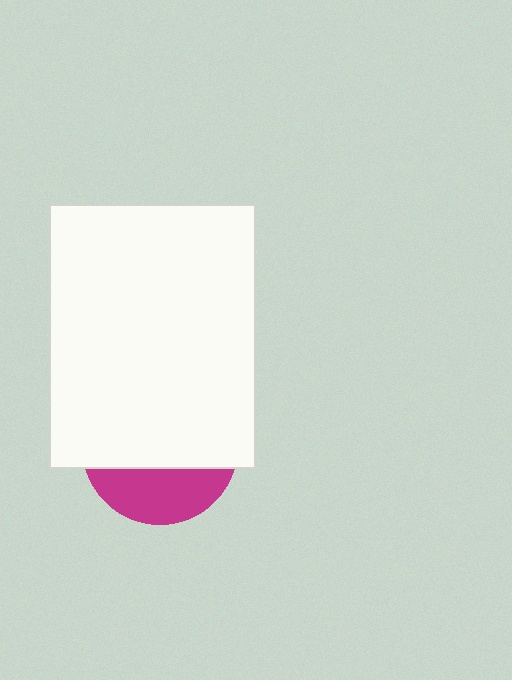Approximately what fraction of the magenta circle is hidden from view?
Roughly 68% of the magenta circle is hidden behind the white rectangle.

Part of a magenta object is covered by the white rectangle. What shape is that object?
It is a circle.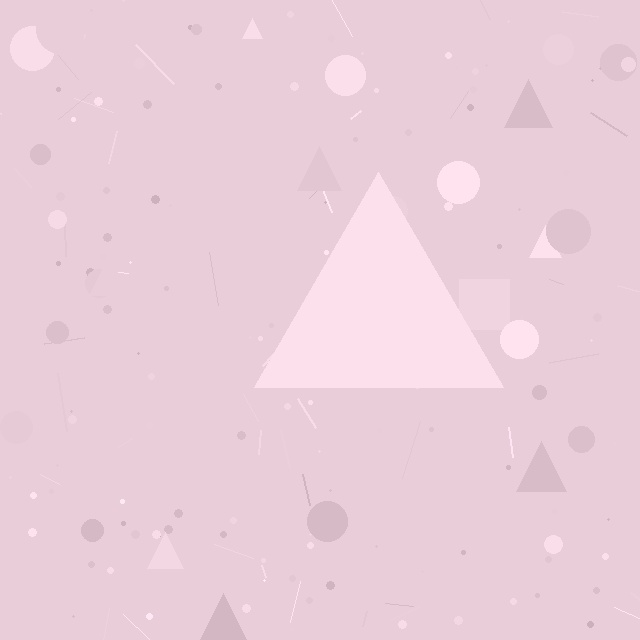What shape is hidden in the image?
A triangle is hidden in the image.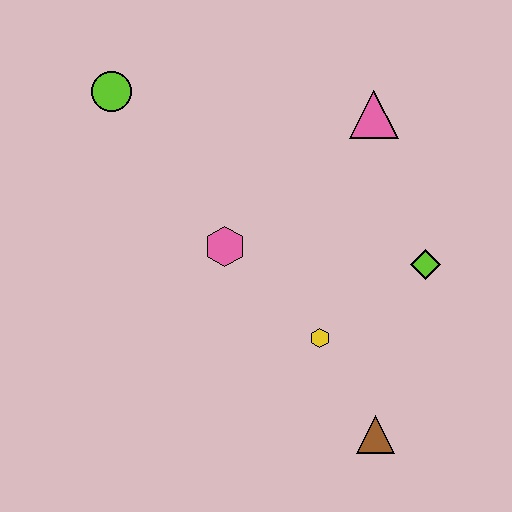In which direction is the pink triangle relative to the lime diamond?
The pink triangle is above the lime diamond.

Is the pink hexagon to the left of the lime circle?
No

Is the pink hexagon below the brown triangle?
No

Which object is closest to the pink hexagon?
The yellow hexagon is closest to the pink hexagon.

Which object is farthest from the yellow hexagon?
The lime circle is farthest from the yellow hexagon.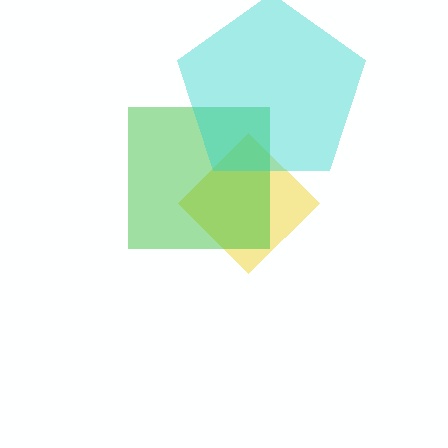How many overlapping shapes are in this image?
There are 3 overlapping shapes in the image.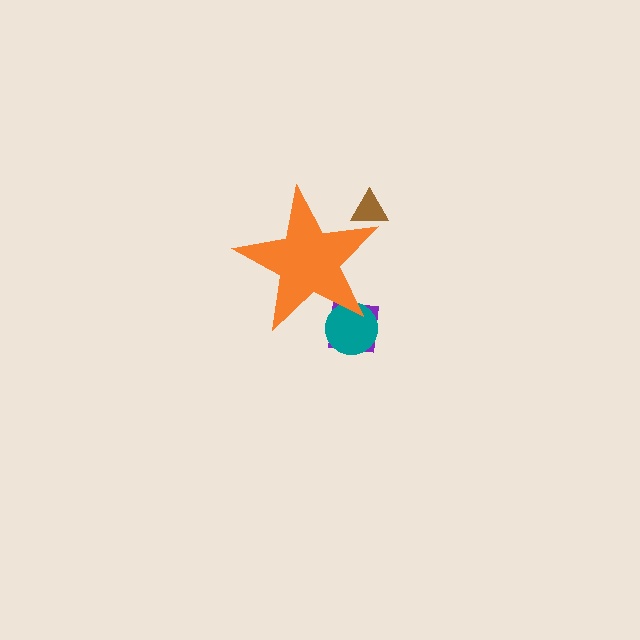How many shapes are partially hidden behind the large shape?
3 shapes are partially hidden.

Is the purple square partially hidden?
Yes, the purple square is partially hidden behind the orange star.